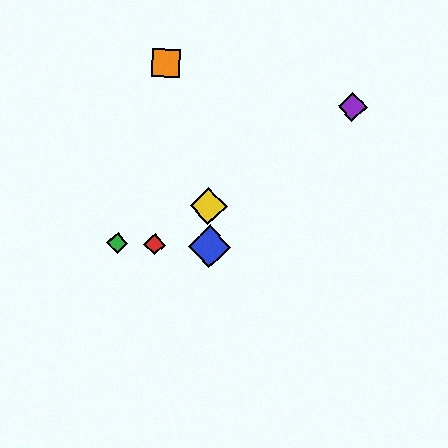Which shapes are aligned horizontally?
The red diamond, the blue diamond, the green diamond are aligned horizontally.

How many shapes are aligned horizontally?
3 shapes (the red diamond, the blue diamond, the green diamond) are aligned horizontally.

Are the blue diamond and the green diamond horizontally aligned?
Yes, both are at y≈247.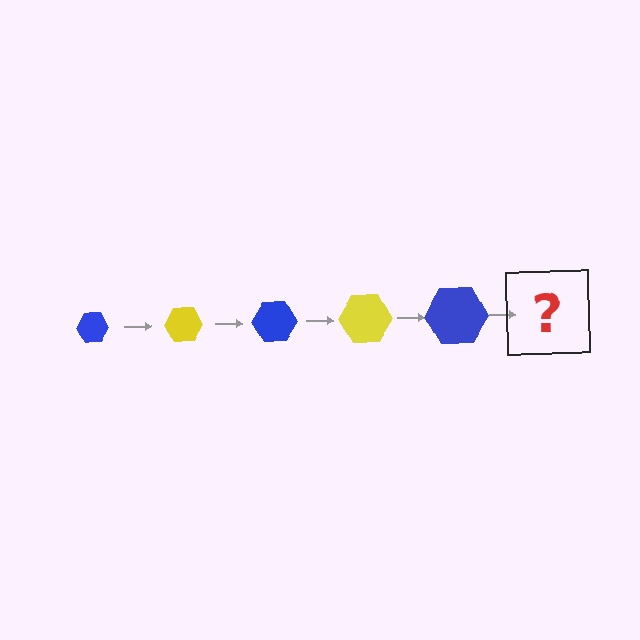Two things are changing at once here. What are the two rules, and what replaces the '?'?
The two rules are that the hexagon grows larger each step and the color cycles through blue and yellow. The '?' should be a yellow hexagon, larger than the previous one.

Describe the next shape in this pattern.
It should be a yellow hexagon, larger than the previous one.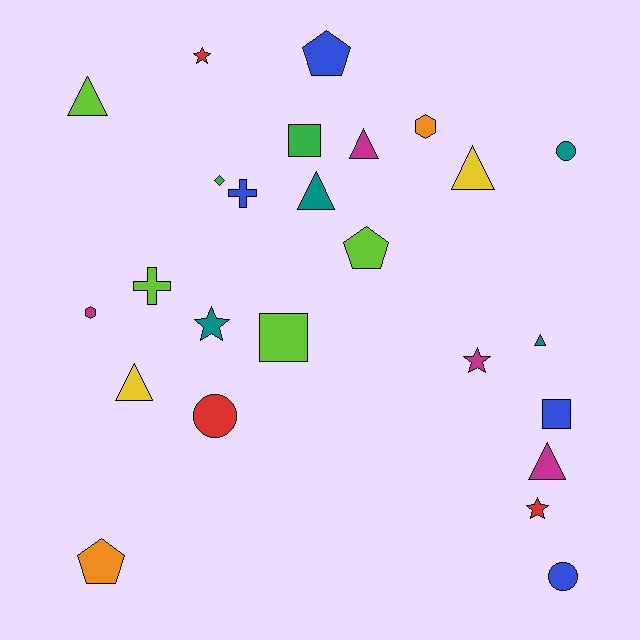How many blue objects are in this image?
There are 4 blue objects.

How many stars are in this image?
There are 4 stars.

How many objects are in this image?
There are 25 objects.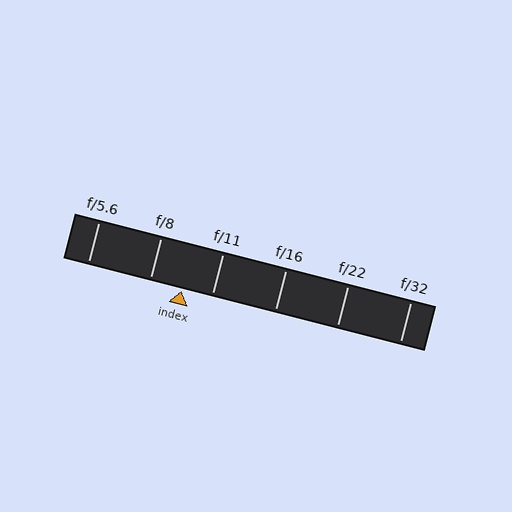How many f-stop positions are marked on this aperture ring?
There are 6 f-stop positions marked.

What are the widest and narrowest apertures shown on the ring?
The widest aperture shown is f/5.6 and the narrowest is f/32.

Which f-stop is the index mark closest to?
The index mark is closest to f/11.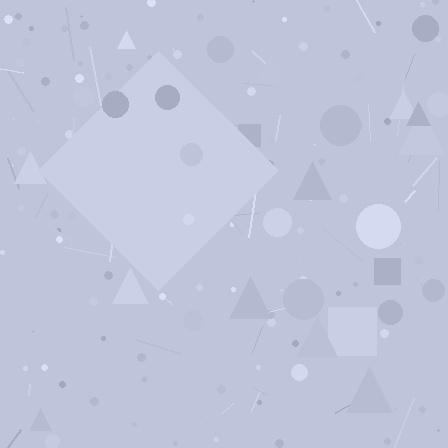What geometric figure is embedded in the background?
A diamond is embedded in the background.